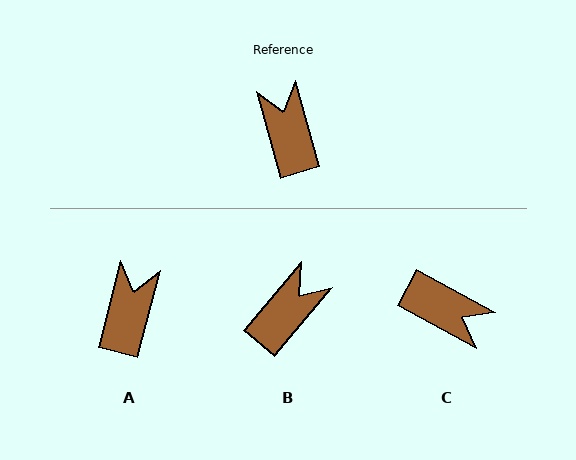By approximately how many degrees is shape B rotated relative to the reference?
Approximately 56 degrees clockwise.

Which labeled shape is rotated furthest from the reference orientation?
C, about 134 degrees away.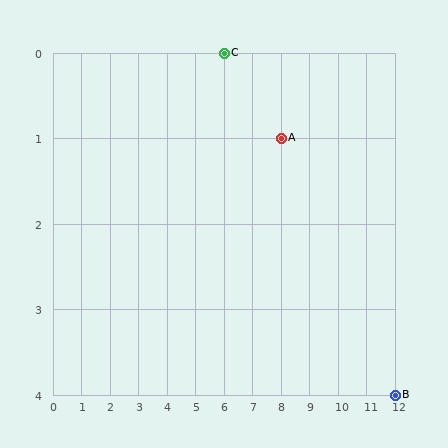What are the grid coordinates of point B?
Point B is at grid coordinates (12, 4).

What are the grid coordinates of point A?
Point A is at grid coordinates (8, 1).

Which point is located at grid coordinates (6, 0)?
Point C is at (6, 0).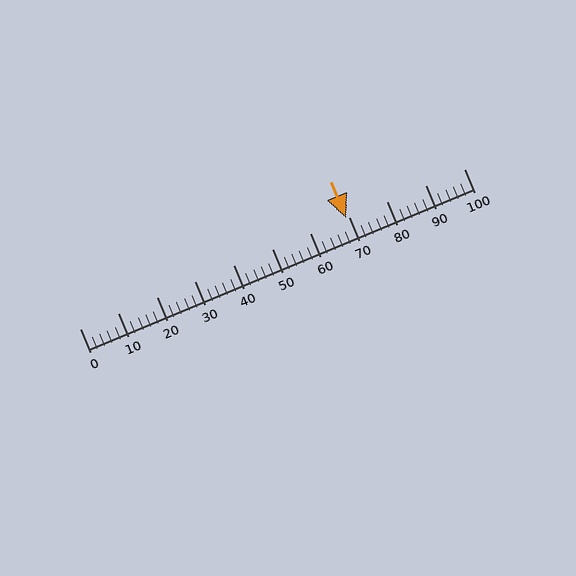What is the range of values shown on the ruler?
The ruler shows values from 0 to 100.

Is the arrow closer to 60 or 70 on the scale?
The arrow is closer to 70.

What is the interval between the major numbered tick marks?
The major tick marks are spaced 10 units apart.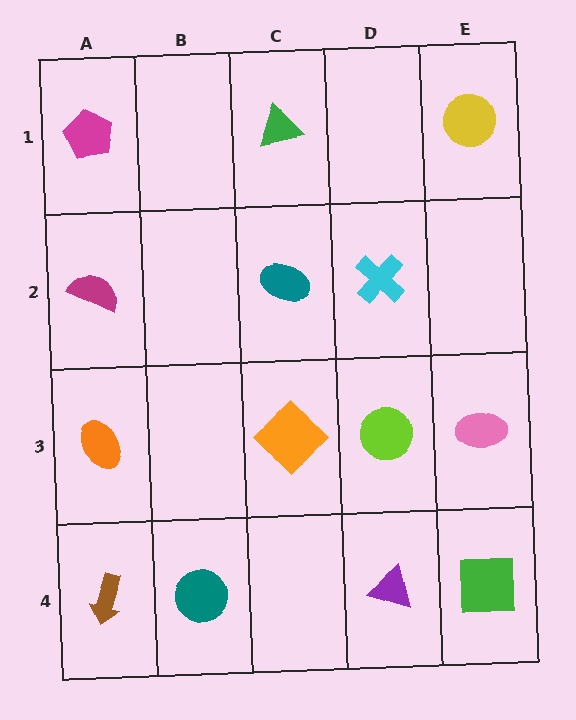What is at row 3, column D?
A lime circle.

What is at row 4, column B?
A teal circle.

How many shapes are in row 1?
3 shapes.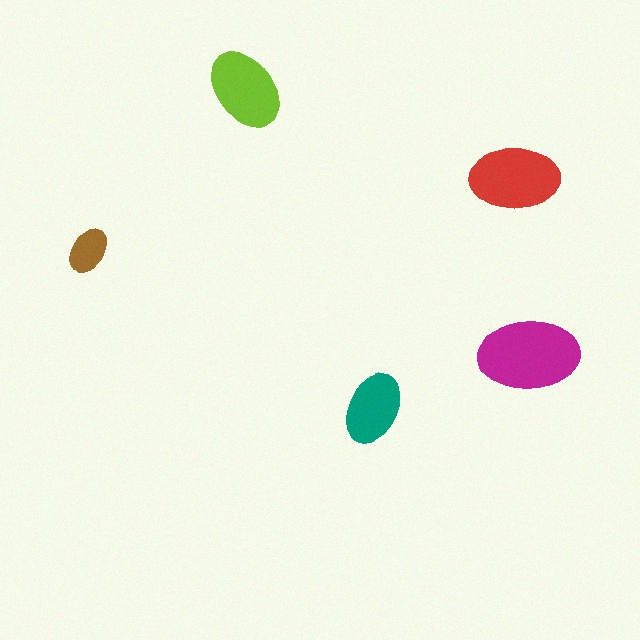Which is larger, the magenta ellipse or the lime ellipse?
The magenta one.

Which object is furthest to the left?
The brown ellipse is leftmost.